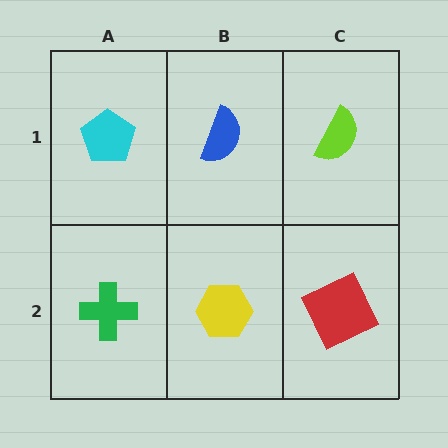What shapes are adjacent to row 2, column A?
A cyan pentagon (row 1, column A), a yellow hexagon (row 2, column B).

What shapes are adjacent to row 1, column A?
A green cross (row 2, column A), a blue semicircle (row 1, column B).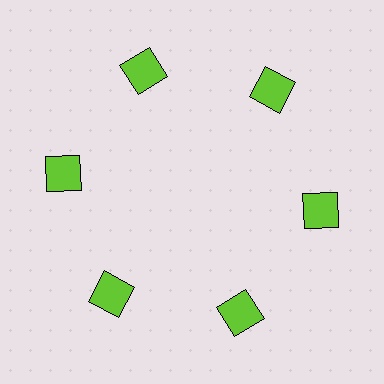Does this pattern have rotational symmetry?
Yes, this pattern has 6-fold rotational symmetry. It looks the same after rotating 60 degrees around the center.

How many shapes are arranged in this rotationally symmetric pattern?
There are 6 shapes, arranged in 6 groups of 1.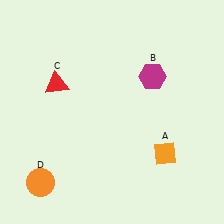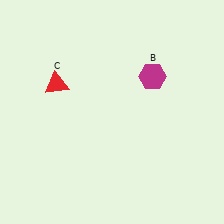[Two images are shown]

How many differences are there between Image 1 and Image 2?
There are 2 differences between the two images.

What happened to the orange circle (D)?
The orange circle (D) was removed in Image 2. It was in the bottom-left area of Image 1.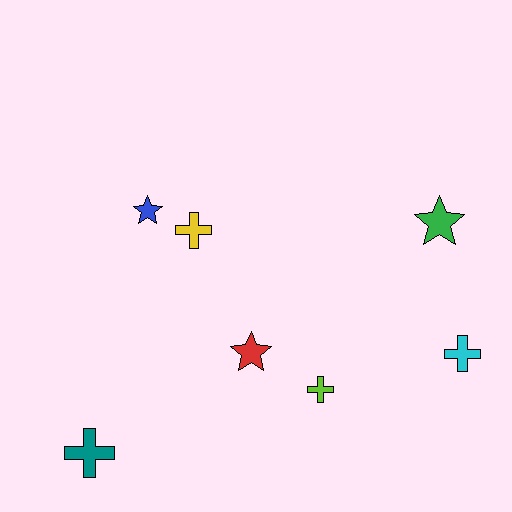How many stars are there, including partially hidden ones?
There are 3 stars.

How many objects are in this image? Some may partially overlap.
There are 7 objects.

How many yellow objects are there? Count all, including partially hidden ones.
There is 1 yellow object.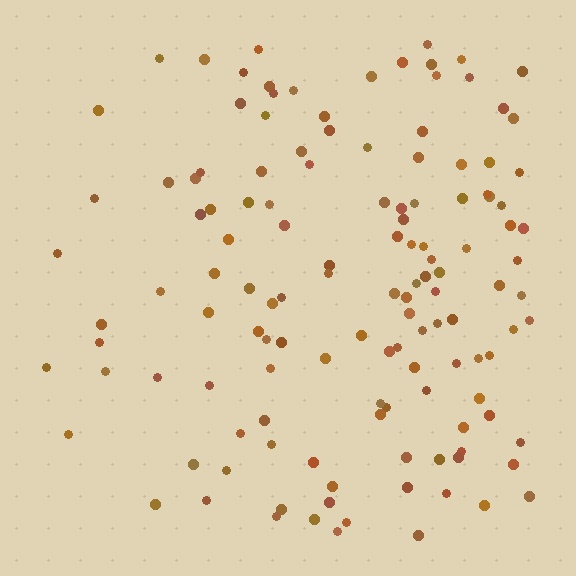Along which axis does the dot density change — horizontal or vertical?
Horizontal.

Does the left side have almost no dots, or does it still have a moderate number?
Still a moderate number, just noticeably fewer than the right.